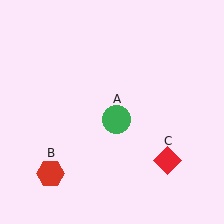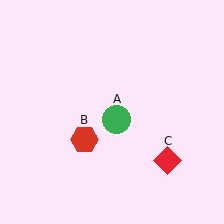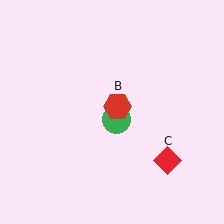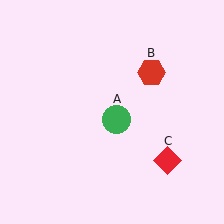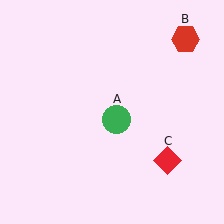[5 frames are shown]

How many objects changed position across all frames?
1 object changed position: red hexagon (object B).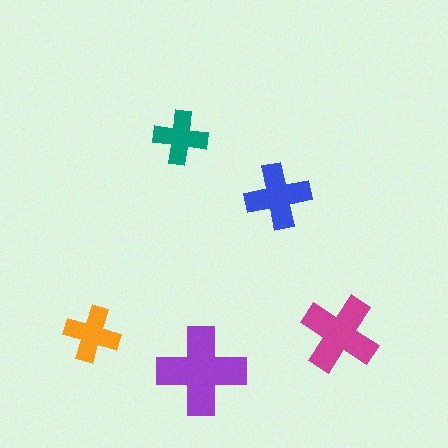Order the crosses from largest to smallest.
the purple one, the magenta one, the blue one, the orange one, the teal one.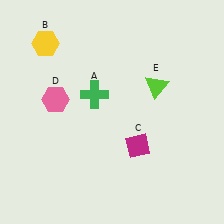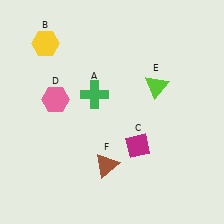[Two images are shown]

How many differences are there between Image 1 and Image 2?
There is 1 difference between the two images.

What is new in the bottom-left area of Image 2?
A brown triangle (F) was added in the bottom-left area of Image 2.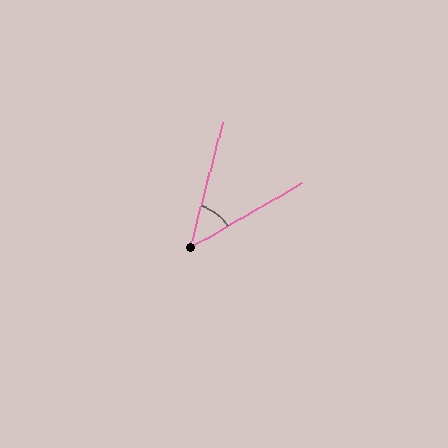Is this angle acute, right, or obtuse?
It is acute.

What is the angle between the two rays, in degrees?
Approximately 46 degrees.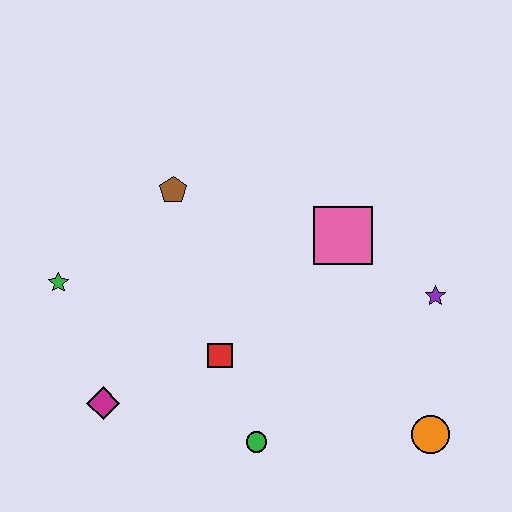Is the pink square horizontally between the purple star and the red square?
Yes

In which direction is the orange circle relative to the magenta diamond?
The orange circle is to the right of the magenta diamond.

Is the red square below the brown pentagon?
Yes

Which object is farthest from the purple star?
The green star is farthest from the purple star.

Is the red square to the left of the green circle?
Yes